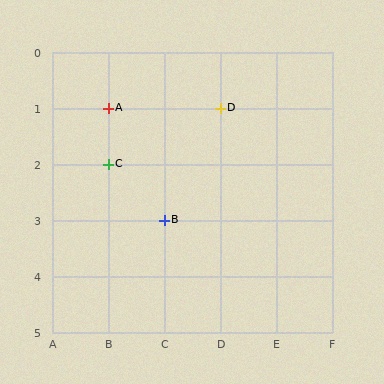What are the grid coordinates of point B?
Point B is at grid coordinates (C, 3).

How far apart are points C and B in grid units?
Points C and B are 1 column and 1 row apart (about 1.4 grid units diagonally).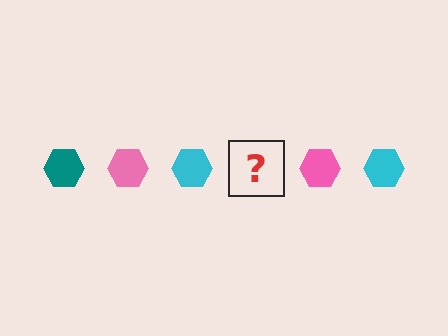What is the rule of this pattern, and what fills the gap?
The rule is that the pattern cycles through teal, pink, cyan hexagons. The gap should be filled with a teal hexagon.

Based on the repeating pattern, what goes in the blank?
The blank should be a teal hexagon.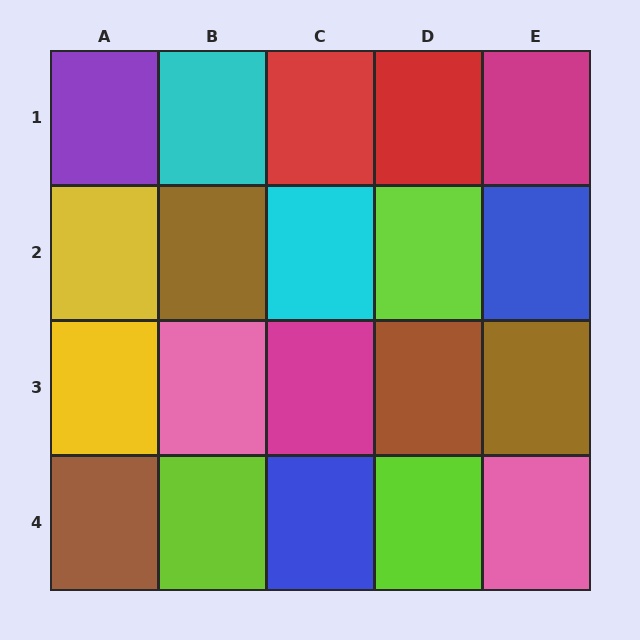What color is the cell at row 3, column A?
Yellow.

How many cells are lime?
3 cells are lime.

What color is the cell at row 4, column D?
Lime.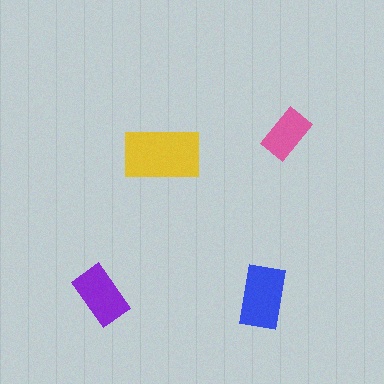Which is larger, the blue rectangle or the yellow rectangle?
The yellow one.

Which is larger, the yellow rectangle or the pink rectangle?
The yellow one.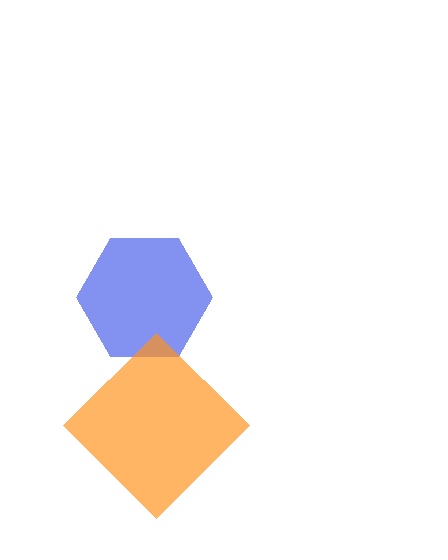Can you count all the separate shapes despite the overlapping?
Yes, there are 2 separate shapes.